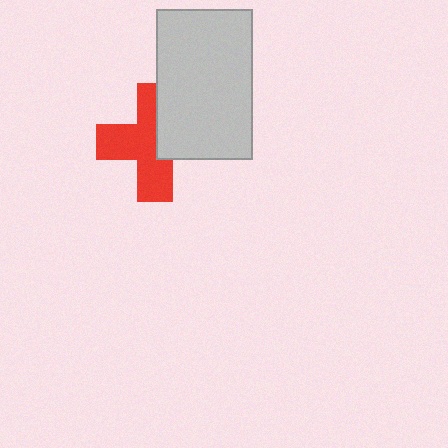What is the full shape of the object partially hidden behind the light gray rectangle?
The partially hidden object is a red cross.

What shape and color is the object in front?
The object in front is a light gray rectangle.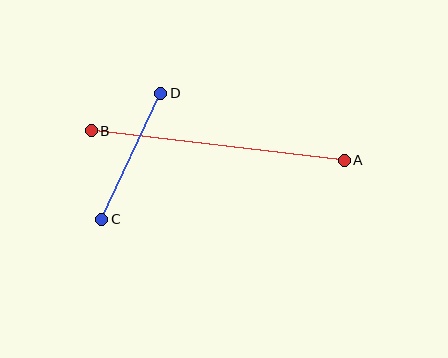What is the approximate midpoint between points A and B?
The midpoint is at approximately (218, 146) pixels.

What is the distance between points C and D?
The distance is approximately 139 pixels.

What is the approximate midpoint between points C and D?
The midpoint is at approximately (131, 156) pixels.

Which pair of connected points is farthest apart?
Points A and B are farthest apart.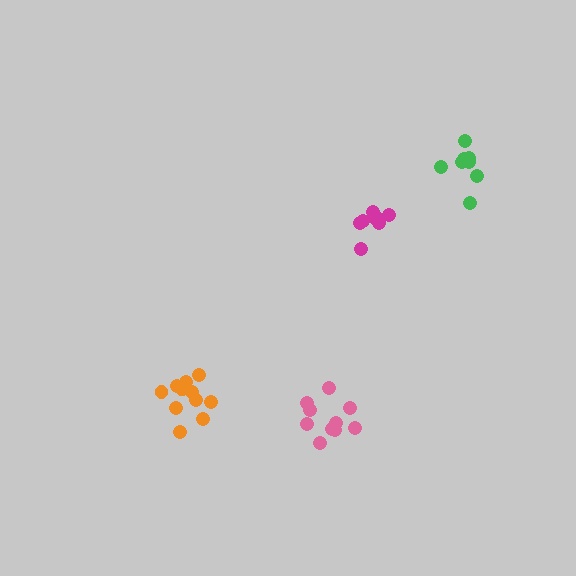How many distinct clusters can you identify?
There are 4 distinct clusters.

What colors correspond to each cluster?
The clusters are colored: magenta, pink, green, orange.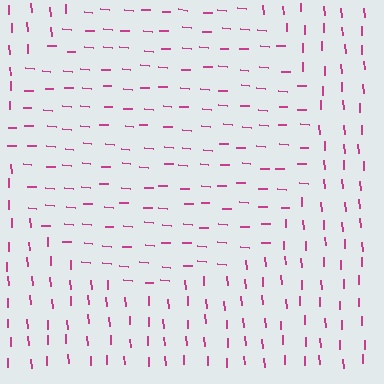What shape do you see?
I see a circle.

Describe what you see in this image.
The image is filled with small magenta line segments. A circle region in the image has lines oriented differently from the surrounding lines, creating a visible texture boundary.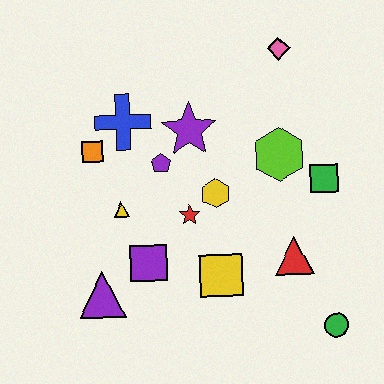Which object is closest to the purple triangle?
The purple square is closest to the purple triangle.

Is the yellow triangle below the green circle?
No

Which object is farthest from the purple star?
The green circle is farthest from the purple star.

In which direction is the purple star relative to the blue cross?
The purple star is to the right of the blue cross.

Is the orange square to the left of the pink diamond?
Yes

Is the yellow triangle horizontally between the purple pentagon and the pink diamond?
No